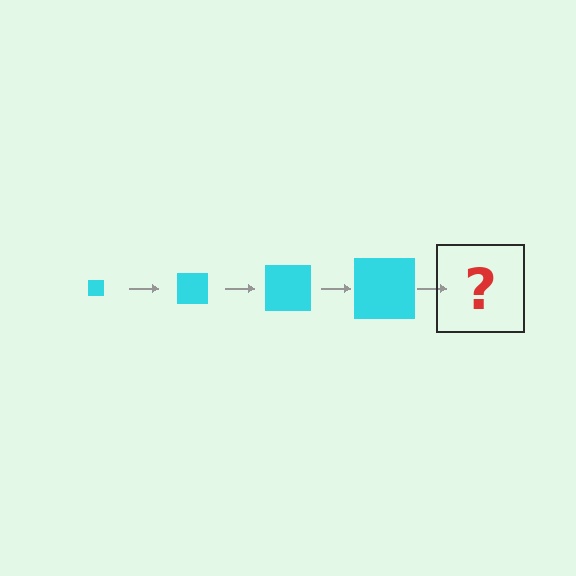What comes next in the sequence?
The next element should be a cyan square, larger than the previous one.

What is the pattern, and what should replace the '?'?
The pattern is that the square gets progressively larger each step. The '?' should be a cyan square, larger than the previous one.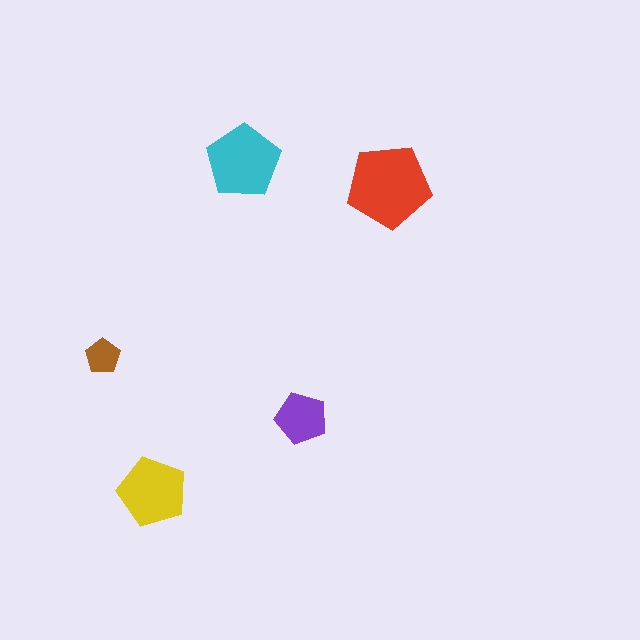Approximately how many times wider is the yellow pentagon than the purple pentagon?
About 1.5 times wider.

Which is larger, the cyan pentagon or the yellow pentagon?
The cyan one.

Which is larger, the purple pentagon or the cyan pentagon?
The cyan one.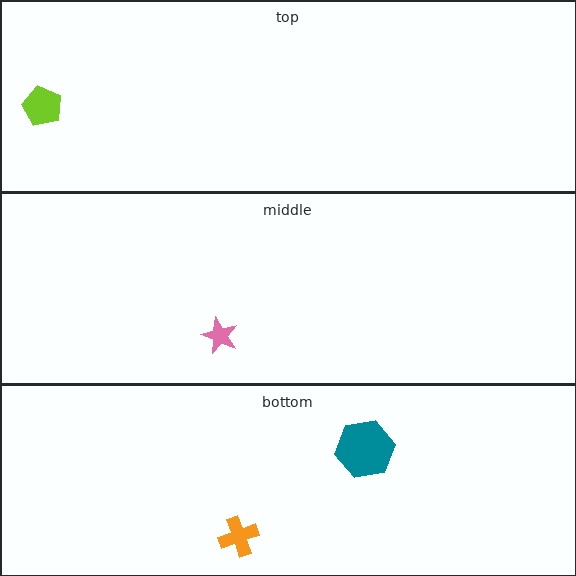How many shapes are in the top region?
1.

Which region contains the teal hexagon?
The bottom region.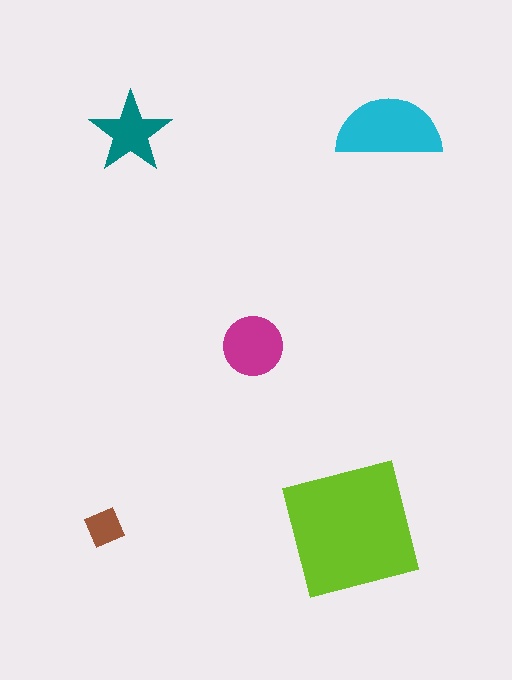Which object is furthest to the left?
The brown diamond is leftmost.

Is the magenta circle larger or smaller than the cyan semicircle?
Smaller.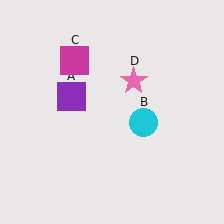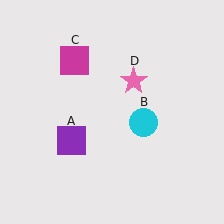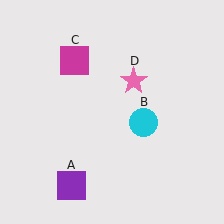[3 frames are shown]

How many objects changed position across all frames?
1 object changed position: purple square (object A).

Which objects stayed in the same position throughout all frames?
Cyan circle (object B) and magenta square (object C) and pink star (object D) remained stationary.